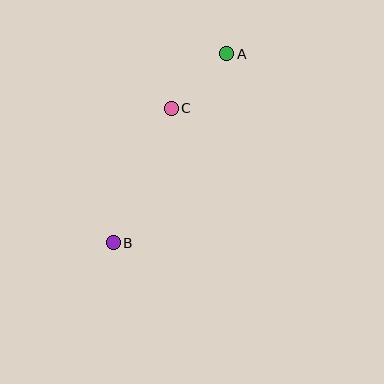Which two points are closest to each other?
Points A and C are closest to each other.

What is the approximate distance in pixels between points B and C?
The distance between B and C is approximately 146 pixels.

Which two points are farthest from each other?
Points A and B are farthest from each other.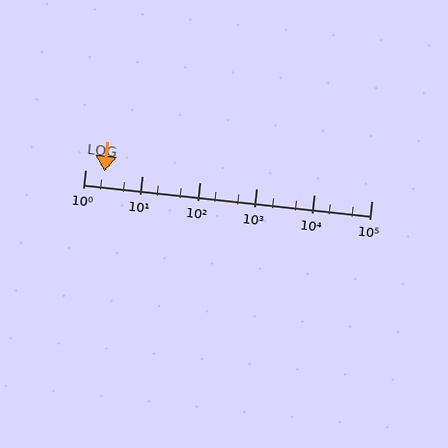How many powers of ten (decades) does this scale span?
The scale spans 5 decades, from 1 to 100000.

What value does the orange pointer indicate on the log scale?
The pointer indicates approximately 2.2.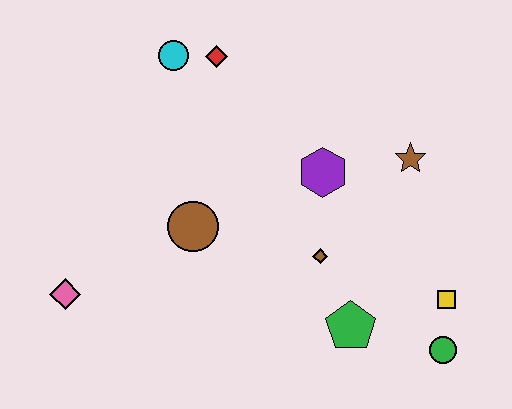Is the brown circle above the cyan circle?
No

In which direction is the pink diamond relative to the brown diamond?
The pink diamond is to the left of the brown diamond.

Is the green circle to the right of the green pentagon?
Yes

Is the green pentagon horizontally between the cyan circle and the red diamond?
No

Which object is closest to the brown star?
The purple hexagon is closest to the brown star.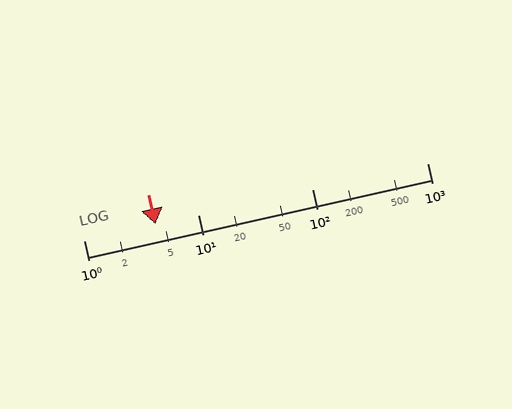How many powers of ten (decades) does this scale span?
The scale spans 3 decades, from 1 to 1000.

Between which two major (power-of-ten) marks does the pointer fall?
The pointer is between 1 and 10.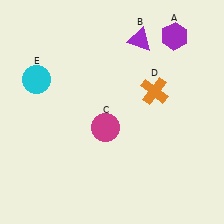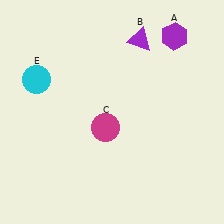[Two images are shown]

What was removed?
The orange cross (D) was removed in Image 2.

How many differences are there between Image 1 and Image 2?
There is 1 difference between the two images.